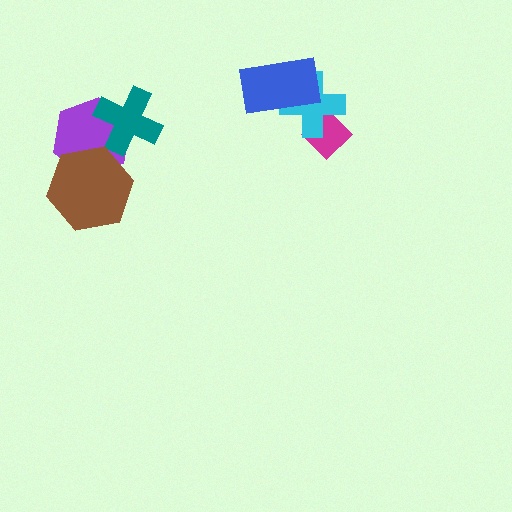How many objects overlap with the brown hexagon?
1 object overlaps with the brown hexagon.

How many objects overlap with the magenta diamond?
1 object overlaps with the magenta diamond.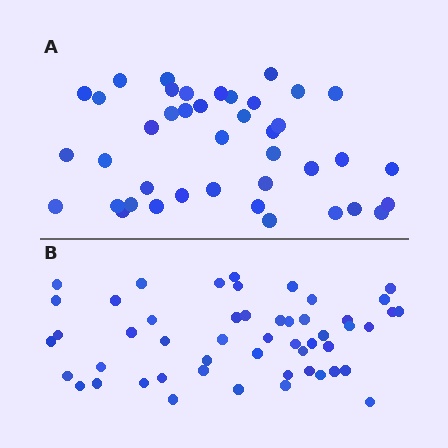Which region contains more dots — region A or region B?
Region B (the bottom region) has more dots.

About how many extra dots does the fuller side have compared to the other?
Region B has roughly 10 or so more dots than region A.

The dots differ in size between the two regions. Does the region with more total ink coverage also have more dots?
No. Region A has more total ink coverage because its dots are larger, but region B actually contains more individual dots. Total area can be misleading — the number of items is what matters here.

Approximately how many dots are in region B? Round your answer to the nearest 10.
About 50 dots. (The exact count is 51, which rounds to 50.)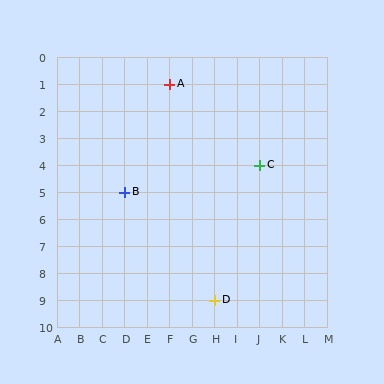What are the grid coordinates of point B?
Point B is at grid coordinates (D, 5).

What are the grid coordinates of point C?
Point C is at grid coordinates (J, 4).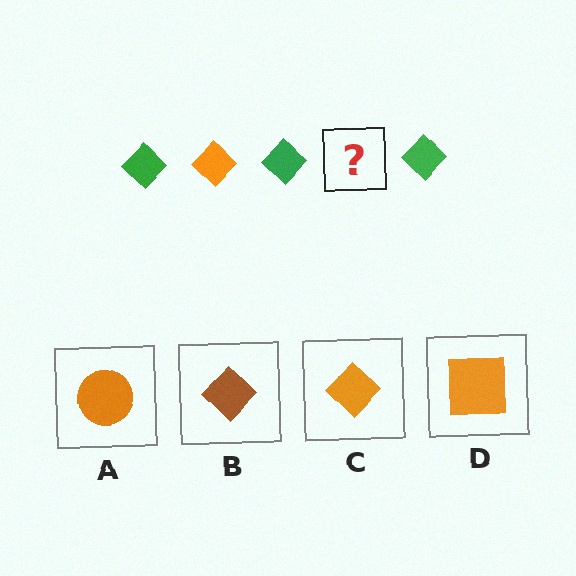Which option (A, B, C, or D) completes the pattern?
C.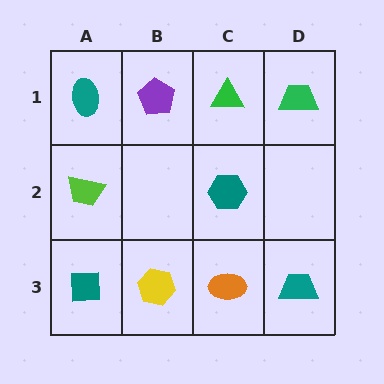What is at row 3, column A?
A teal square.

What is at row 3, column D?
A teal trapezoid.